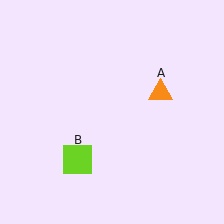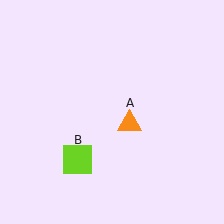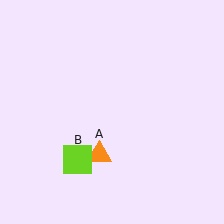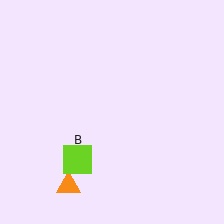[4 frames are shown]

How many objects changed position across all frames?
1 object changed position: orange triangle (object A).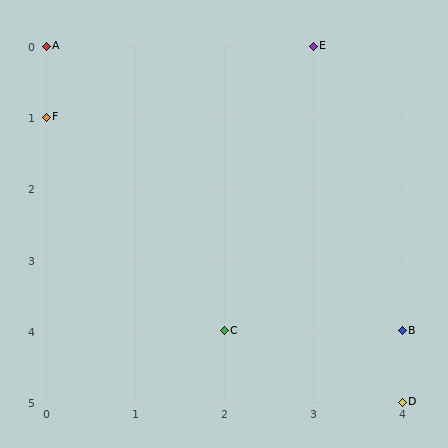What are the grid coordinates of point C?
Point C is at grid coordinates (2, 4).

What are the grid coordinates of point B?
Point B is at grid coordinates (4, 4).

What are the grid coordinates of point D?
Point D is at grid coordinates (4, 5).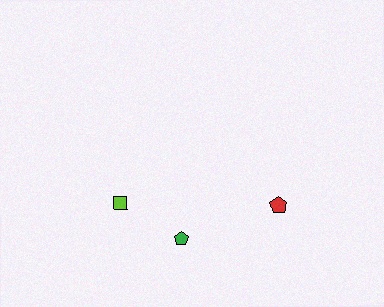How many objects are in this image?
There are 3 objects.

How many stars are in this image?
There are no stars.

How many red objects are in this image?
There is 1 red object.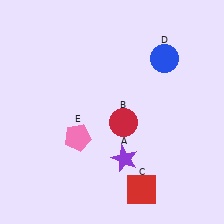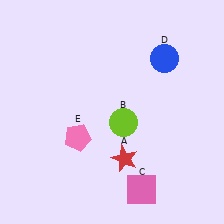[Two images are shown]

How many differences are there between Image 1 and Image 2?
There are 3 differences between the two images.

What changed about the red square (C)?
In Image 1, C is red. In Image 2, it changed to pink.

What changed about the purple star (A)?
In Image 1, A is purple. In Image 2, it changed to red.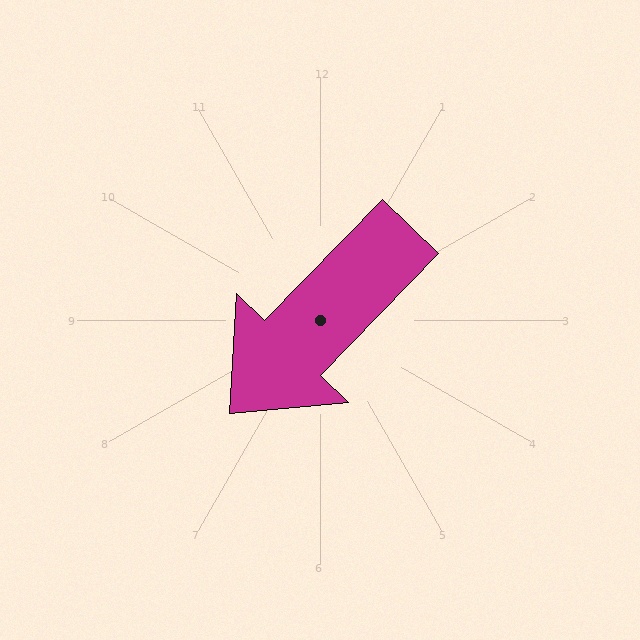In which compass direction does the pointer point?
Southwest.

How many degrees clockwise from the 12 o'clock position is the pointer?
Approximately 224 degrees.